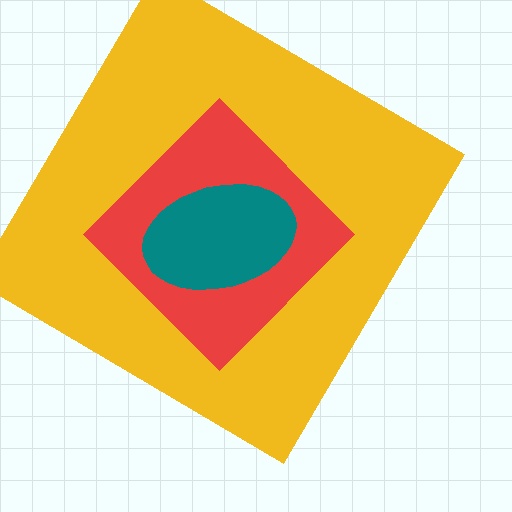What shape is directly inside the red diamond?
The teal ellipse.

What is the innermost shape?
The teal ellipse.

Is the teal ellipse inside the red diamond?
Yes.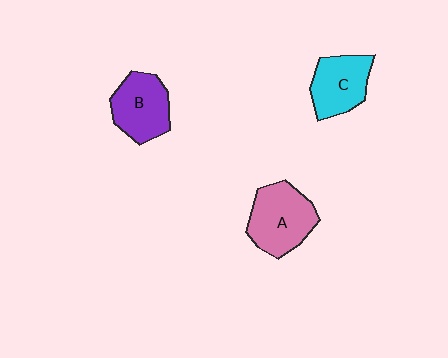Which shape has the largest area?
Shape A (pink).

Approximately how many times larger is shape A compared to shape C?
Approximately 1.2 times.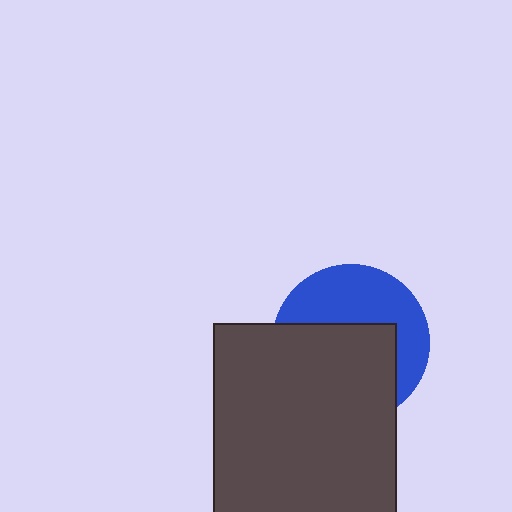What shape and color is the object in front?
The object in front is a dark gray rectangle.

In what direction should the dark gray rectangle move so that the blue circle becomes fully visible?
The dark gray rectangle should move down. That is the shortest direction to clear the overlap and leave the blue circle fully visible.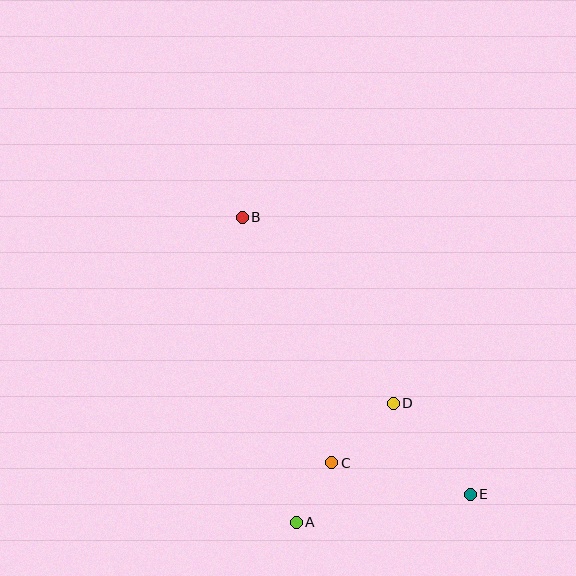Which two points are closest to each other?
Points A and C are closest to each other.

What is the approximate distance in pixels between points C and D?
The distance between C and D is approximately 85 pixels.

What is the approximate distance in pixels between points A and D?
The distance between A and D is approximately 153 pixels.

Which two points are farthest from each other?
Points B and E are farthest from each other.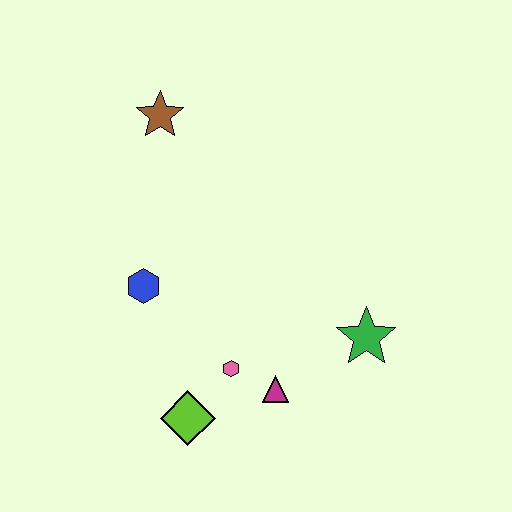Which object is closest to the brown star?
The blue hexagon is closest to the brown star.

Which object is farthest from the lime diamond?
The brown star is farthest from the lime diamond.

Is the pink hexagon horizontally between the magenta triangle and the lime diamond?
Yes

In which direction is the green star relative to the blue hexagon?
The green star is to the right of the blue hexagon.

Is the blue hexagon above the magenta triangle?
Yes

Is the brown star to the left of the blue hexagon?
No